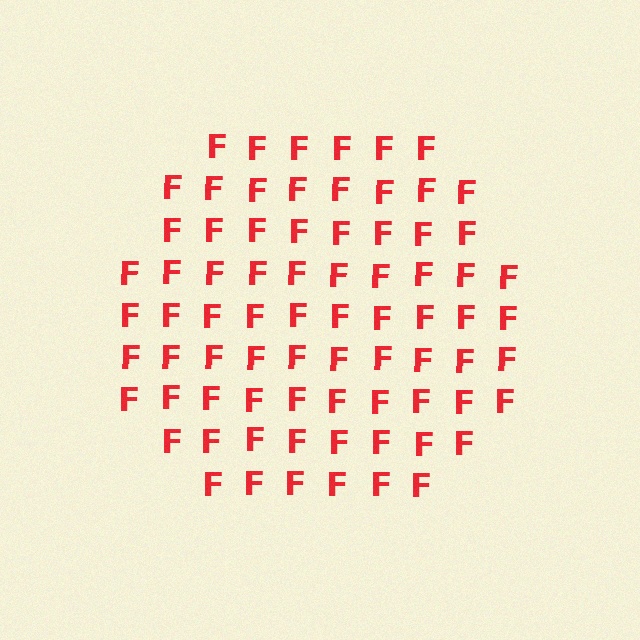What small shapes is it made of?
It is made of small letter F's.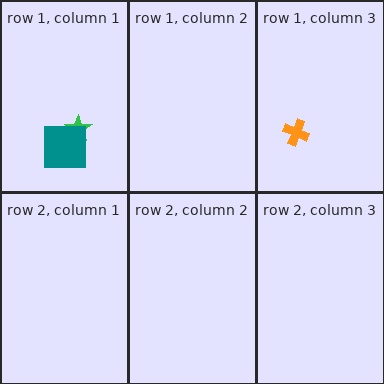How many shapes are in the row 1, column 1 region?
2.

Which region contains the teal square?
The row 1, column 1 region.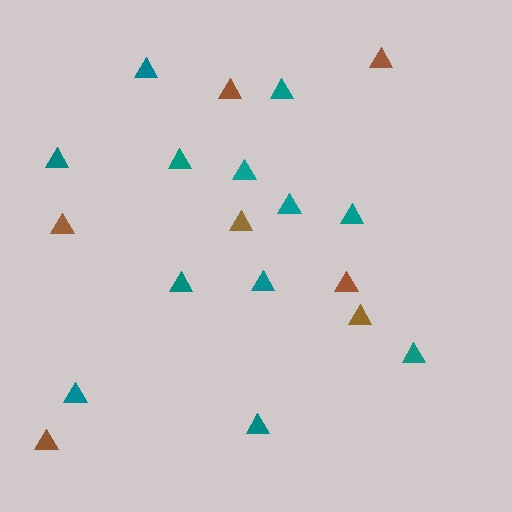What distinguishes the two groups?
There are 2 groups: one group of teal triangles (12) and one group of brown triangles (7).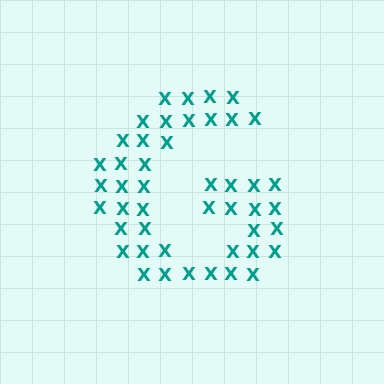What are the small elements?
The small elements are letter X's.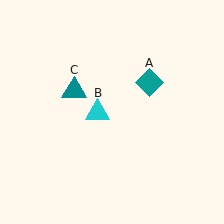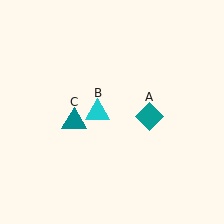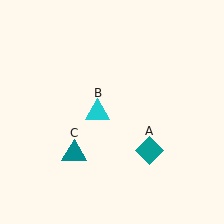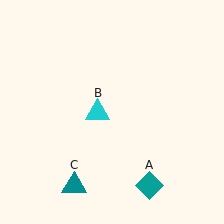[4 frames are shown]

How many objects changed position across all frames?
2 objects changed position: teal diamond (object A), teal triangle (object C).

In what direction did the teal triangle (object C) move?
The teal triangle (object C) moved down.